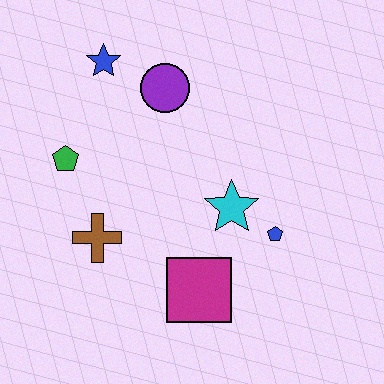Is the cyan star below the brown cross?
No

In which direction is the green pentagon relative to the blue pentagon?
The green pentagon is to the left of the blue pentagon.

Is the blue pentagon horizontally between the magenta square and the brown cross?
No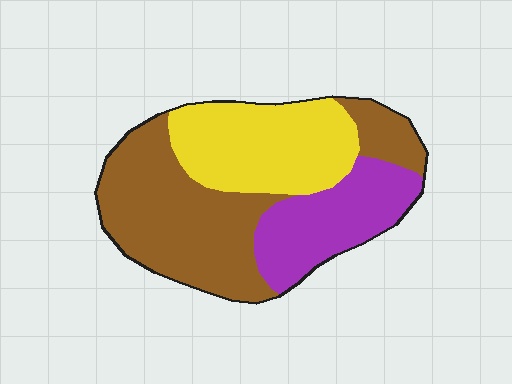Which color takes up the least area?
Purple, at roughly 25%.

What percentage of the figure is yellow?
Yellow covers 31% of the figure.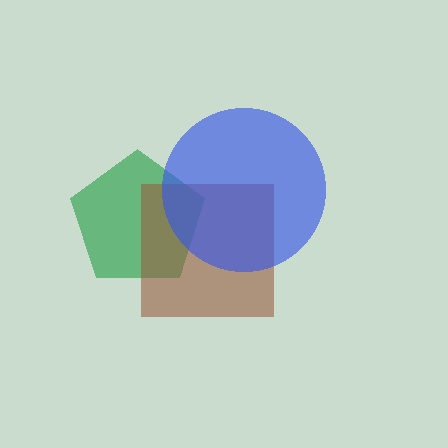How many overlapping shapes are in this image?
There are 3 overlapping shapes in the image.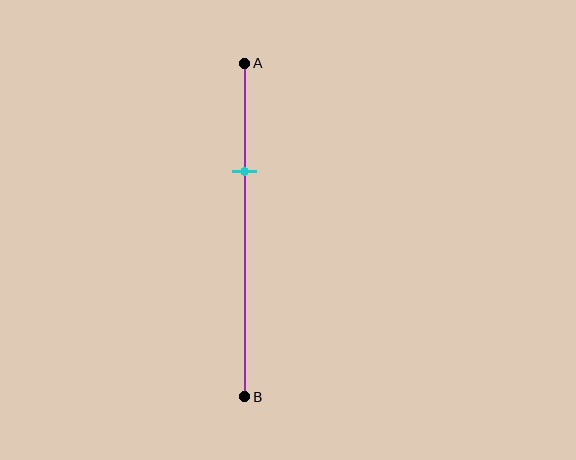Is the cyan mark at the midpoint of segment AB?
No, the mark is at about 30% from A, not at the 50% midpoint.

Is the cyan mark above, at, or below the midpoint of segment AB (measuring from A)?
The cyan mark is above the midpoint of segment AB.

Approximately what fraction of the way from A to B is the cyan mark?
The cyan mark is approximately 30% of the way from A to B.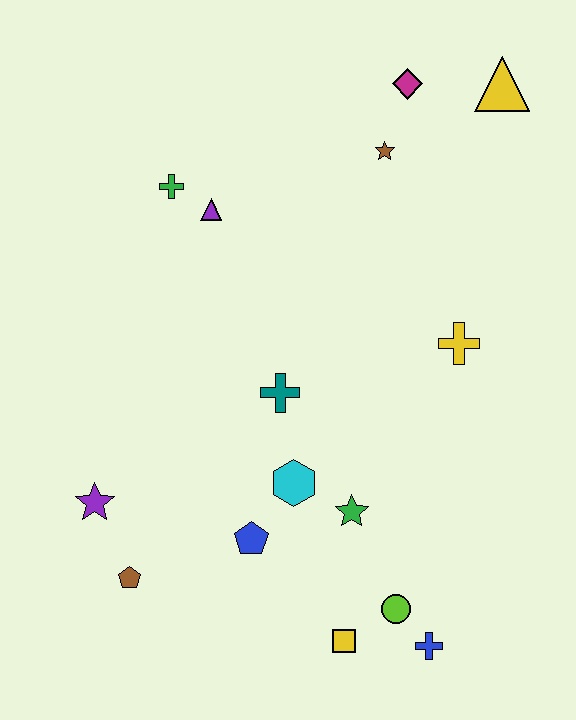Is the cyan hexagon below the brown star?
Yes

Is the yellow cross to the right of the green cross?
Yes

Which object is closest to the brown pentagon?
The purple star is closest to the brown pentagon.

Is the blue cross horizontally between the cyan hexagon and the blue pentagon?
No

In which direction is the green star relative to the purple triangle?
The green star is below the purple triangle.